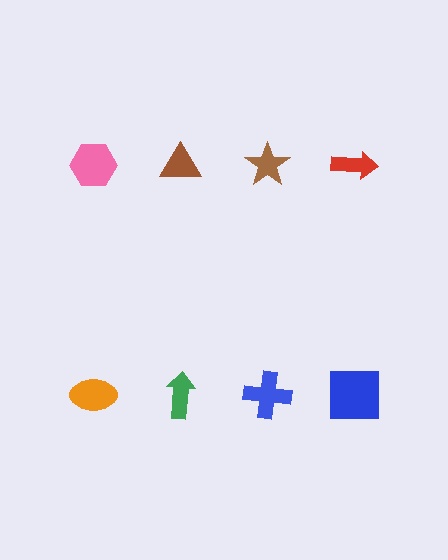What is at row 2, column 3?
A blue cross.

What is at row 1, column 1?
A pink hexagon.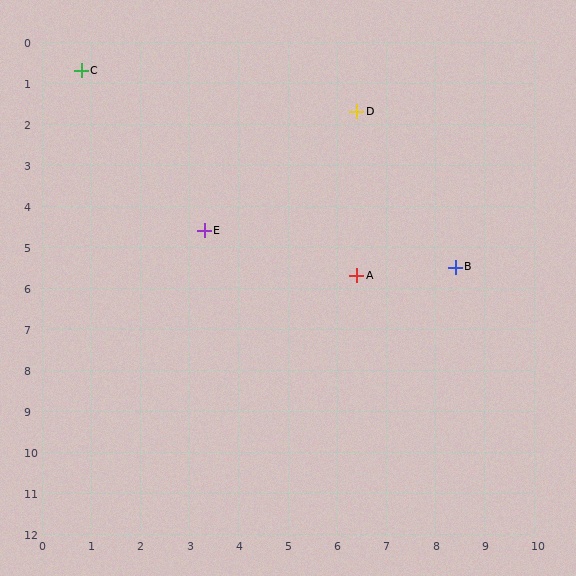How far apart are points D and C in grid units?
Points D and C are about 5.7 grid units apart.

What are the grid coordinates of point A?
Point A is at approximately (6.4, 5.7).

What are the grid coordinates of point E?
Point E is at approximately (3.3, 4.6).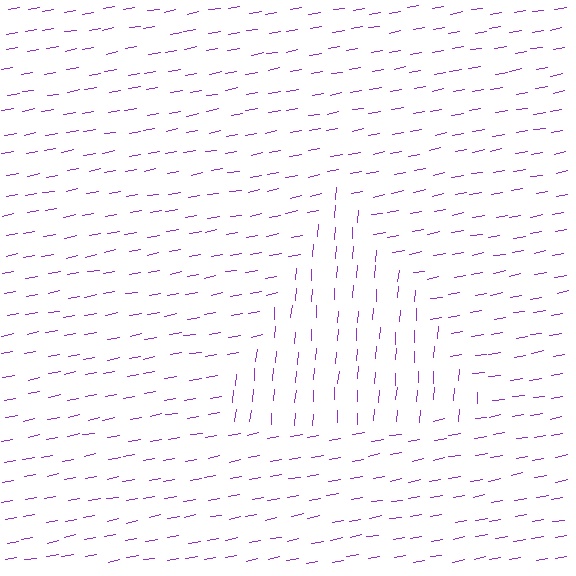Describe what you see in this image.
The image is filled with small purple line segments. A triangle region in the image has lines oriented differently from the surrounding lines, creating a visible texture boundary.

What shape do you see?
I see a triangle.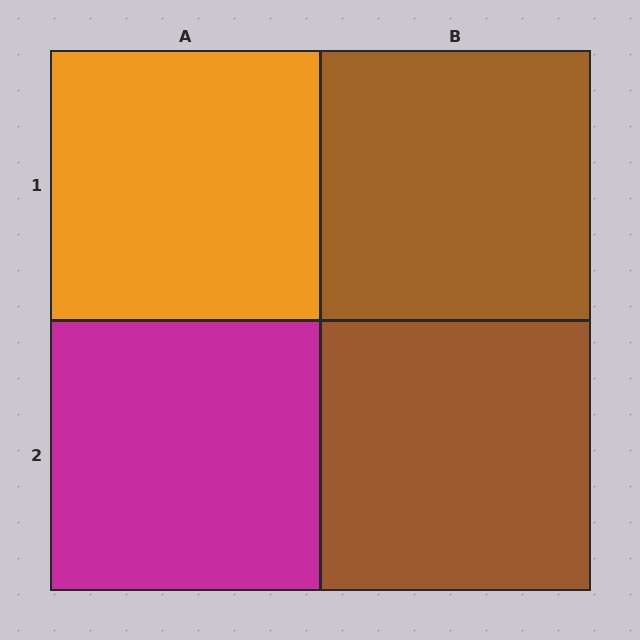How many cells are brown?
2 cells are brown.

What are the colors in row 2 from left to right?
Magenta, brown.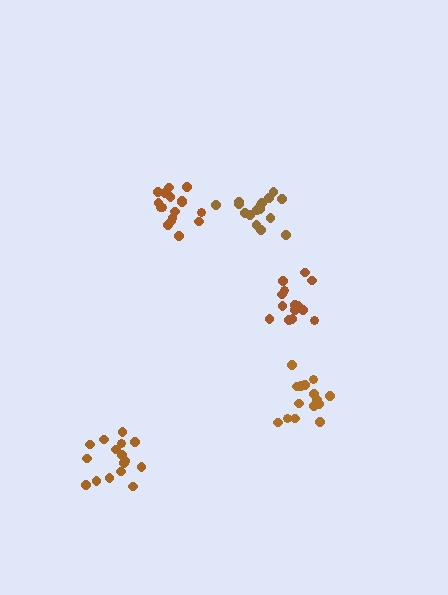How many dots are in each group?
Group 1: 17 dots, Group 2: 14 dots, Group 3: 16 dots, Group 4: 15 dots, Group 5: 17 dots (79 total).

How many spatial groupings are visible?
There are 5 spatial groupings.